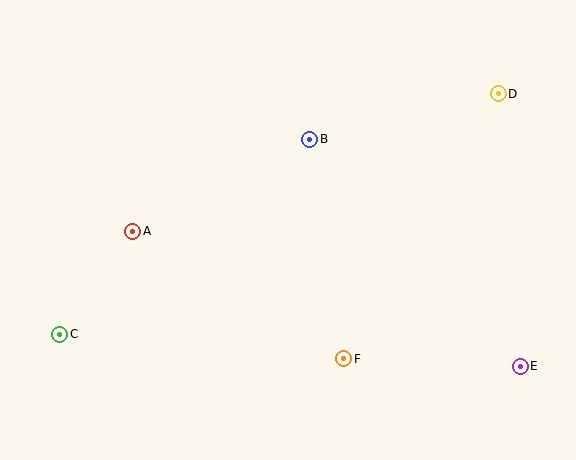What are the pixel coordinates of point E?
Point E is at (520, 366).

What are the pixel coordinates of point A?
Point A is at (133, 231).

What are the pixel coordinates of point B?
Point B is at (310, 139).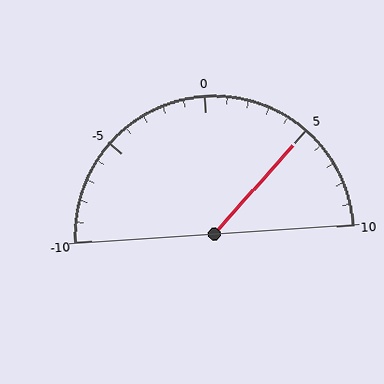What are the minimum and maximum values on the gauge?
The gauge ranges from -10 to 10.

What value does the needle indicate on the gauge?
The needle indicates approximately 5.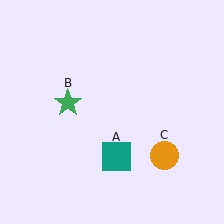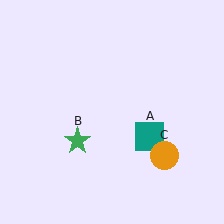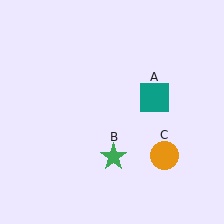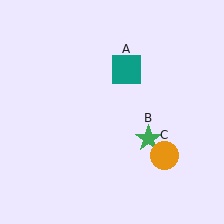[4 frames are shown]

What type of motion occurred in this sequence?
The teal square (object A), green star (object B) rotated counterclockwise around the center of the scene.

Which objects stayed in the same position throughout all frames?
Orange circle (object C) remained stationary.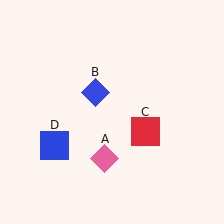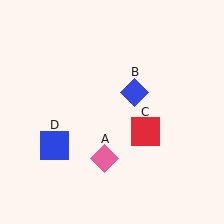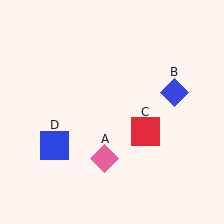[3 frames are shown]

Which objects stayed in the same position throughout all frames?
Pink diamond (object A) and red square (object C) and blue square (object D) remained stationary.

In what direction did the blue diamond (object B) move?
The blue diamond (object B) moved right.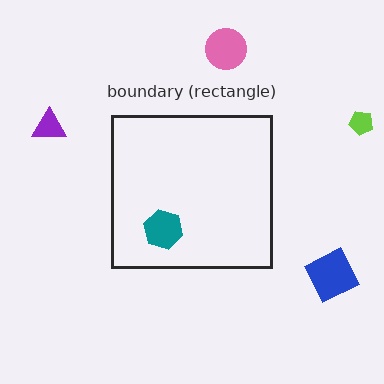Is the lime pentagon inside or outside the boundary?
Outside.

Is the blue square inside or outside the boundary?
Outside.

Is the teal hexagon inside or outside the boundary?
Inside.